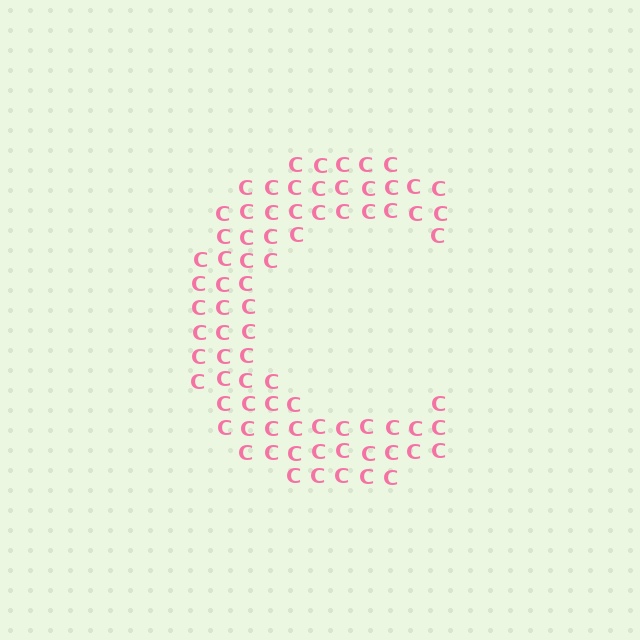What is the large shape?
The large shape is the letter C.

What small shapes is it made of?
It is made of small letter C's.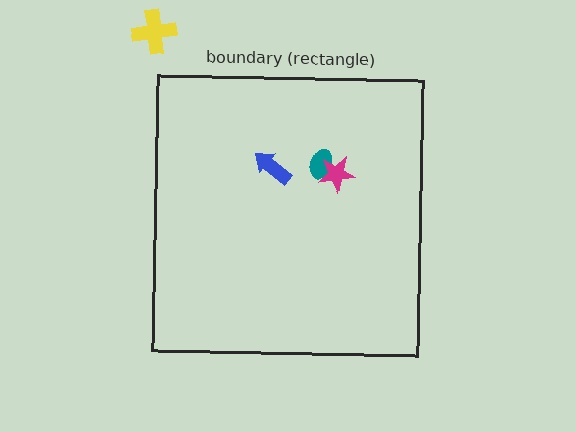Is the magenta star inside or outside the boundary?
Inside.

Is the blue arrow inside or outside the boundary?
Inside.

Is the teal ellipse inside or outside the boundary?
Inside.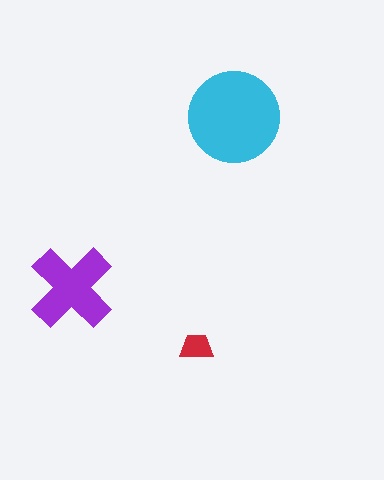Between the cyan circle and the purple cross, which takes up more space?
The cyan circle.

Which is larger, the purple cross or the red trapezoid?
The purple cross.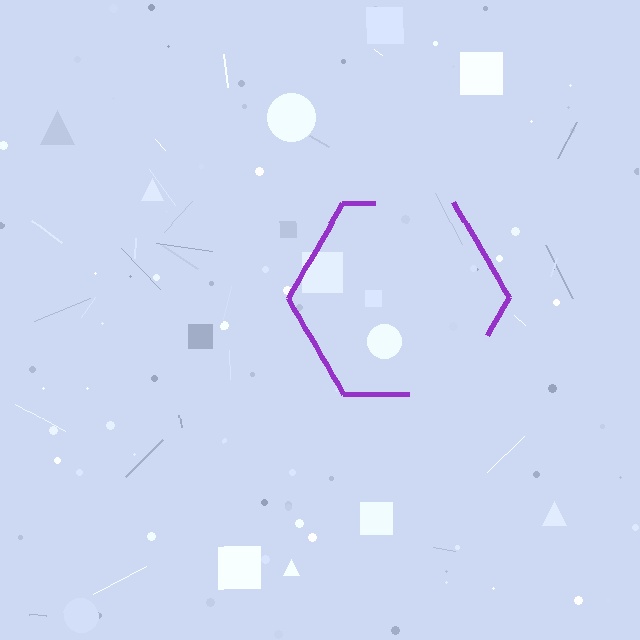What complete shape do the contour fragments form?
The contour fragments form a hexagon.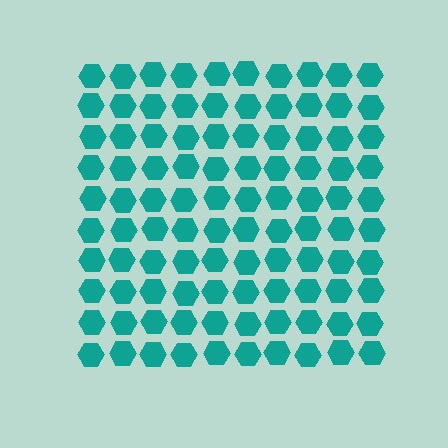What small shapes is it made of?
It is made of small hexagons.